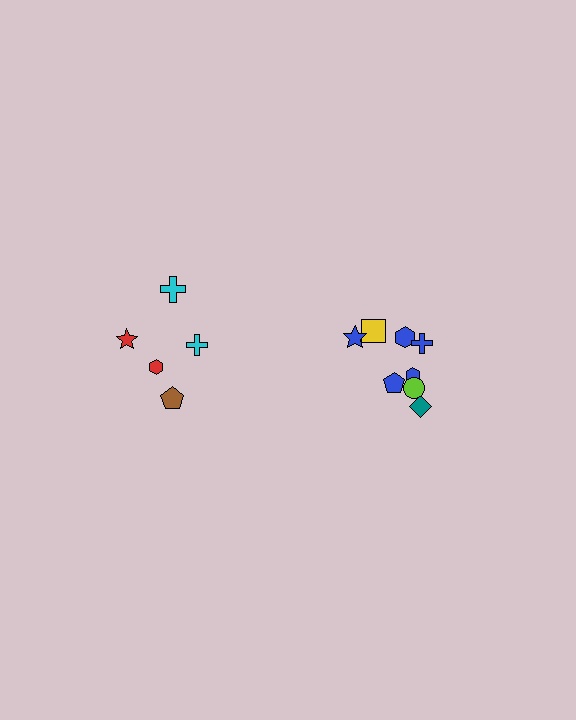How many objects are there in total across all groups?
There are 13 objects.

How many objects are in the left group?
There are 5 objects.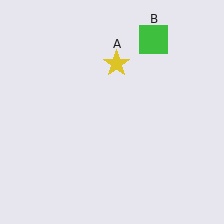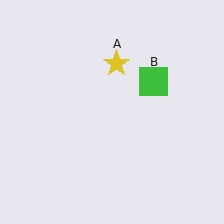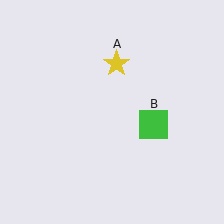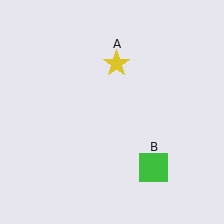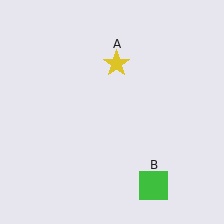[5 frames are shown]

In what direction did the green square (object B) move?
The green square (object B) moved down.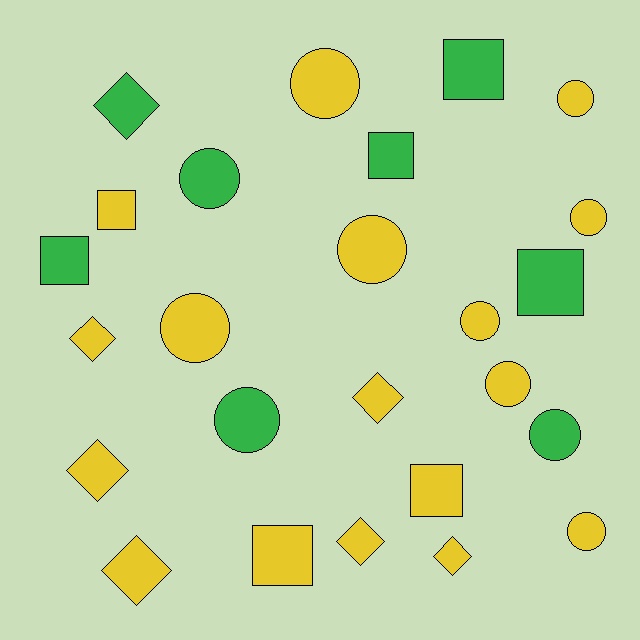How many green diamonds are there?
There is 1 green diamond.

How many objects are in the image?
There are 25 objects.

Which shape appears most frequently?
Circle, with 11 objects.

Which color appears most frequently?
Yellow, with 17 objects.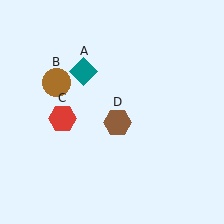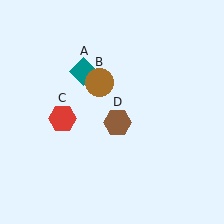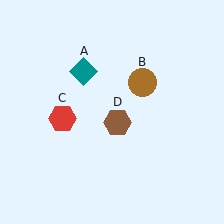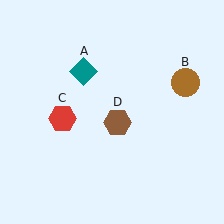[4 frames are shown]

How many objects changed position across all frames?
1 object changed position: brown circle (object B).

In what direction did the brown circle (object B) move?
The brown circle (object B) moved right.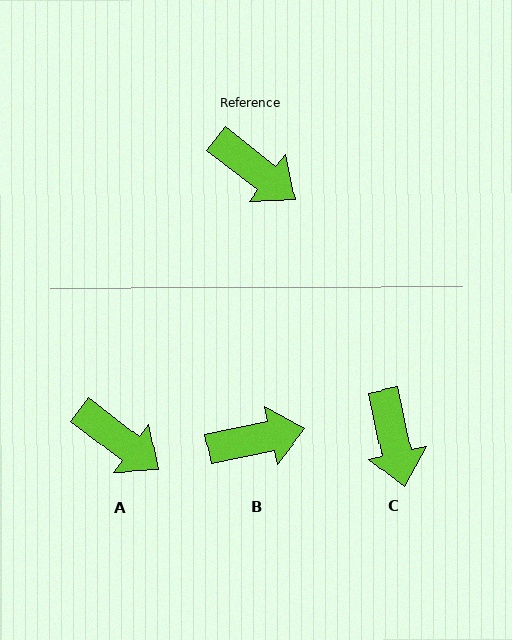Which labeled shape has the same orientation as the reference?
A.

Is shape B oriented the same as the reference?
No, it is off by about 50 degrees.